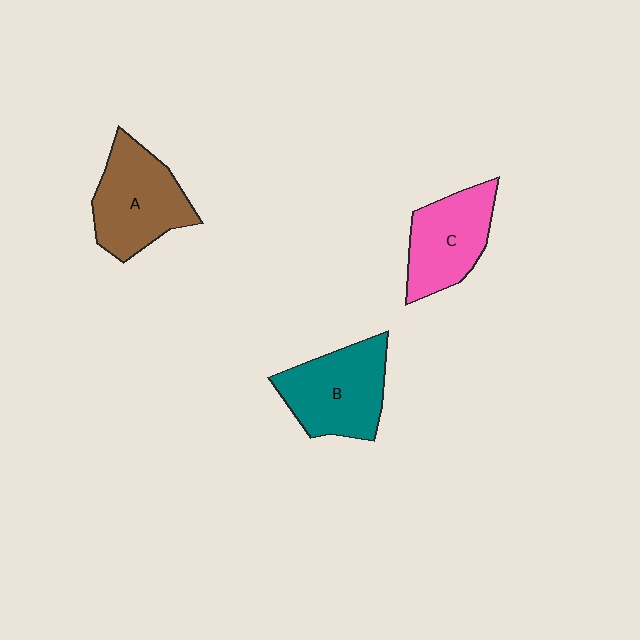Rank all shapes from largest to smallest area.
From largest to smallest: A (brown), B (teal), C (pink).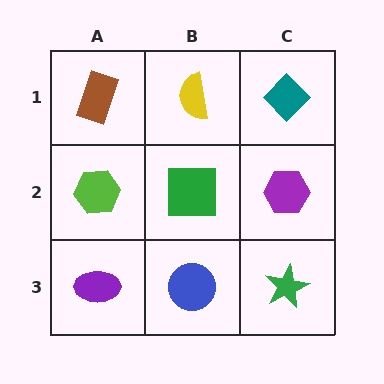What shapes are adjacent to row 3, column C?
A purple hexagon (row 2, column C), a blue circle (row 3, column B).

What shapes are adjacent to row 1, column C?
A purple hexagon (row 2, column C), a yellow semicircle (row 1, column B).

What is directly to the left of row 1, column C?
A yellow semicircle.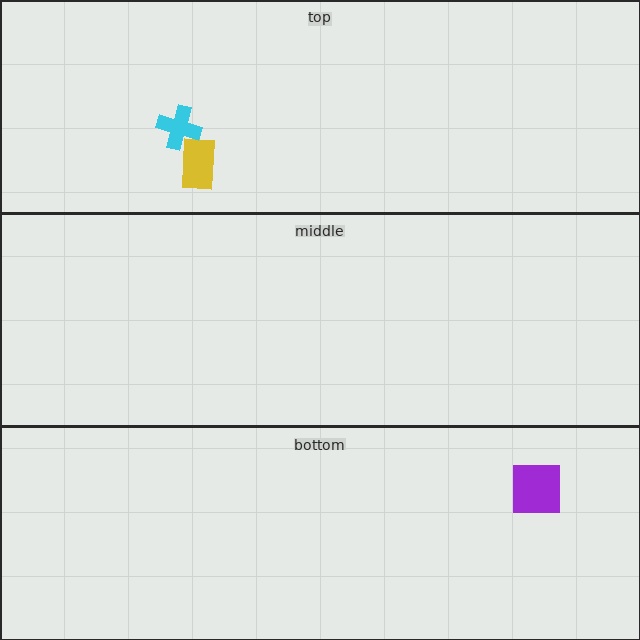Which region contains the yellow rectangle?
The top region.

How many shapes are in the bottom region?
1.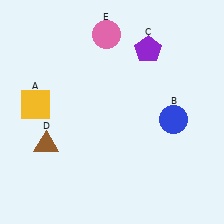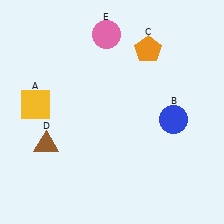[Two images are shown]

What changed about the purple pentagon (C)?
In Image 1, C is purple. In Image 2, it changed to orange.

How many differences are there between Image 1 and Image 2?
There is 1 difference between the two images.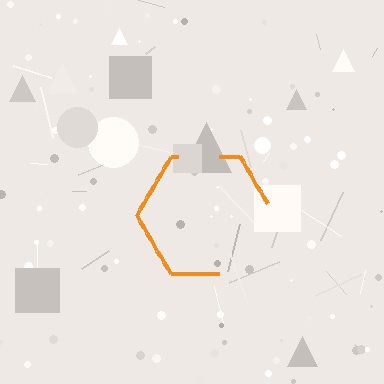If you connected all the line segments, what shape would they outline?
They would outline a hexagon.